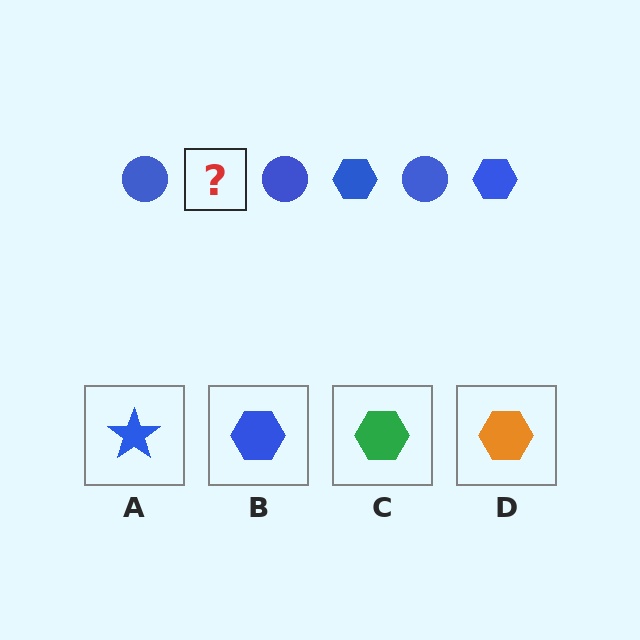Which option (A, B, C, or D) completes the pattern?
B.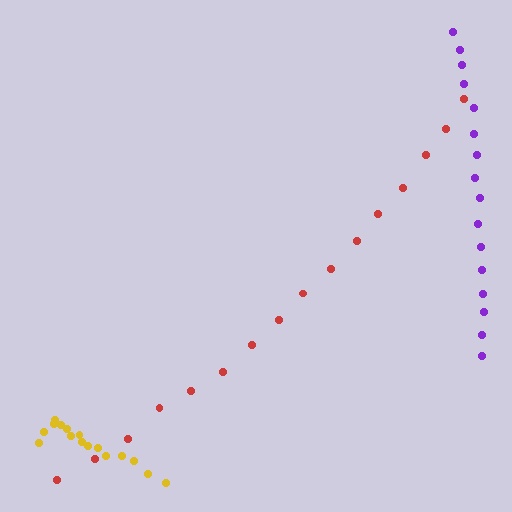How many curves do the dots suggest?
There are 3 distinct paths.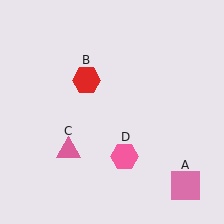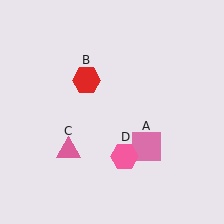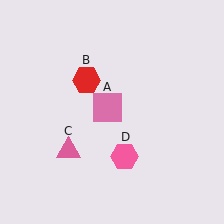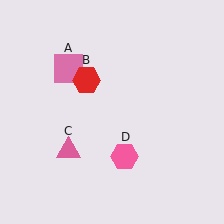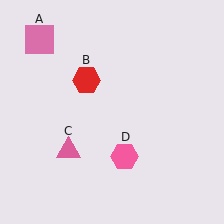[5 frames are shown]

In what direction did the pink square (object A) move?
The pink square (object A) moved up and to the left.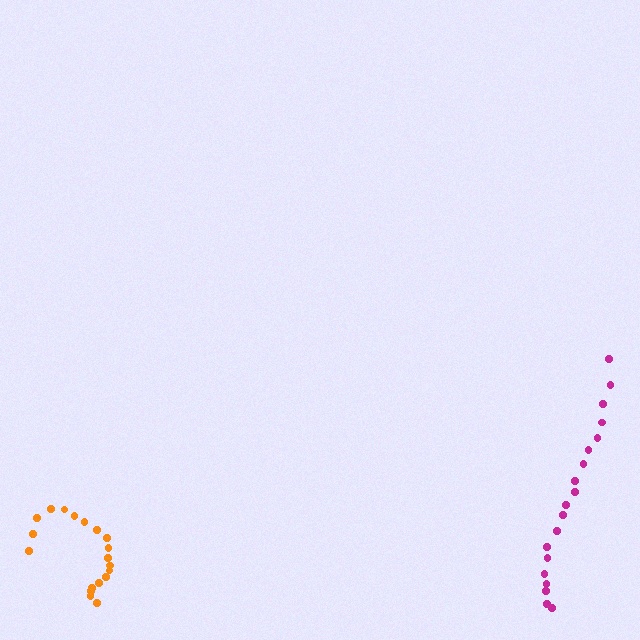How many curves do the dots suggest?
There are 2 distinct paths.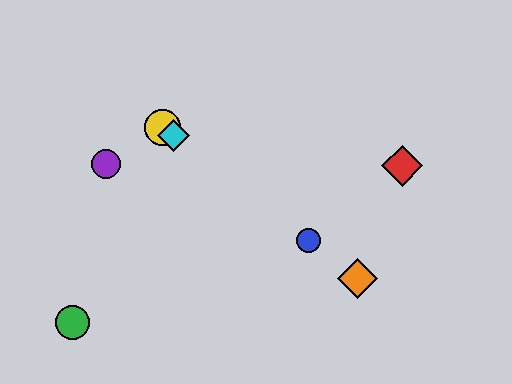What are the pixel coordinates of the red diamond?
The red diamond is at (402, 166).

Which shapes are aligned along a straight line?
The blue circle, the yellow circle, the orange diamond, the cyan diamond are aligned along a straight line.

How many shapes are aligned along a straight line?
4 shapes (the blue circle, the yellow circle, the orange diamond, the cyan diamond) are aligned along a straight line.